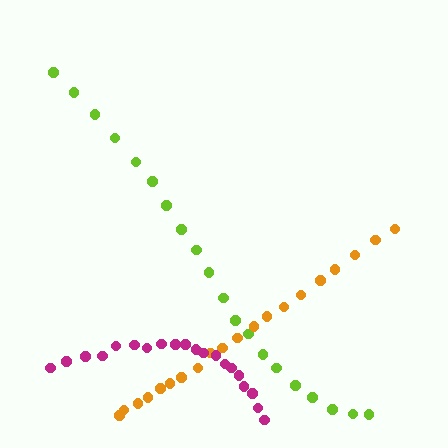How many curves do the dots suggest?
There are 3 distinct paths.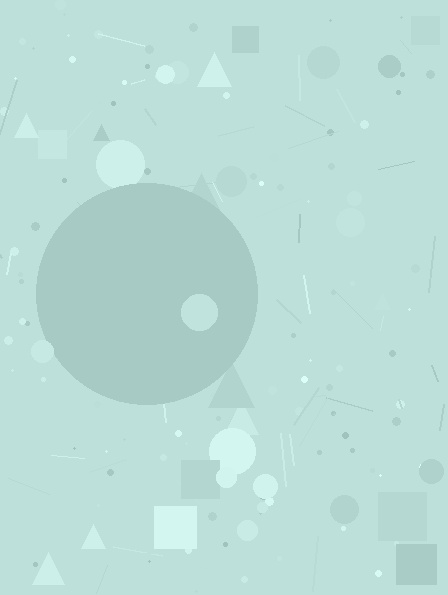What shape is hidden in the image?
A circle is hidden in the image.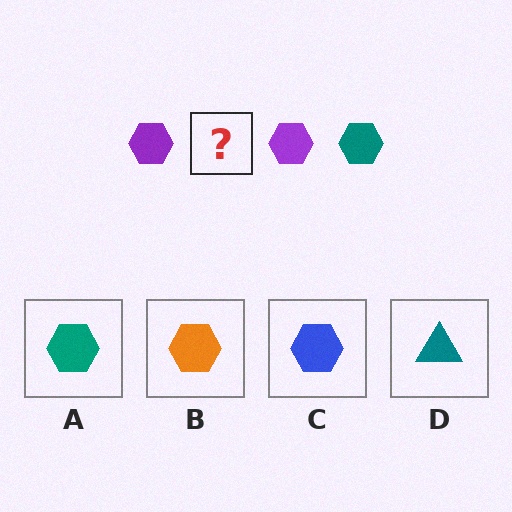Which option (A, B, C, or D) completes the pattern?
A.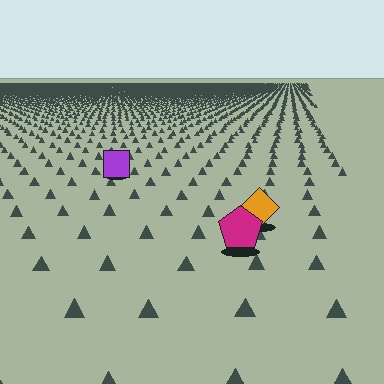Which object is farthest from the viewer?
The purple square is farthest from the viewer. It appears smaller and the ground texture around it is denser.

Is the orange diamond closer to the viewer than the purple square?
Yes. The orange diamond is closer — you can tell from the texture gradient: the ground texture is coarser near it.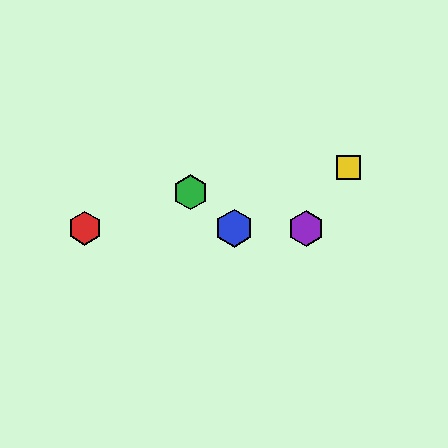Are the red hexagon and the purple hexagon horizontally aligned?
Yes, both are at y≈228.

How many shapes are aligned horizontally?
3 shapes (the red hexagon, the blue hexagon, the purple hexagon) are aligned horizontally.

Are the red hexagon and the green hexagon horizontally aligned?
No, the red hexagon is at y≈228 and the green hexagon is at y≈192.